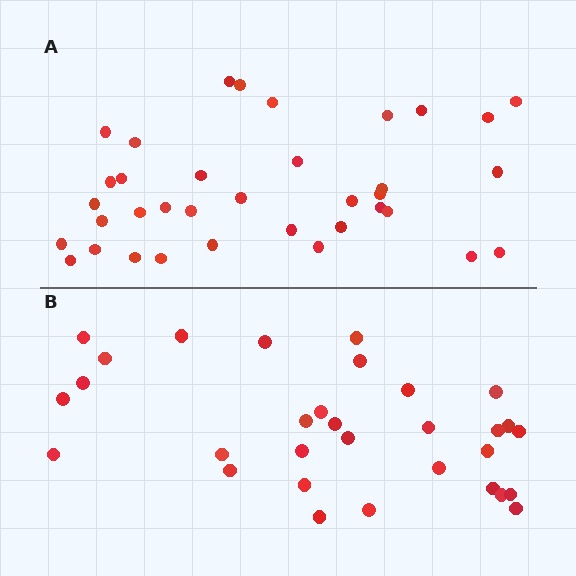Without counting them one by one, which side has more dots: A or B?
Region A (the top region) has more dots.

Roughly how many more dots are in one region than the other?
Region A has about 5 more dots than region B.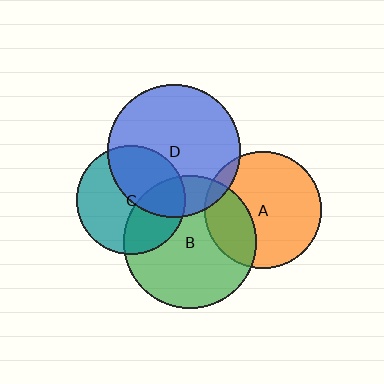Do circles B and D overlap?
Yes.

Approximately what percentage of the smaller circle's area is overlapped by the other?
Approximately 20%.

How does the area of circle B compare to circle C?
Approximately 1.5 times.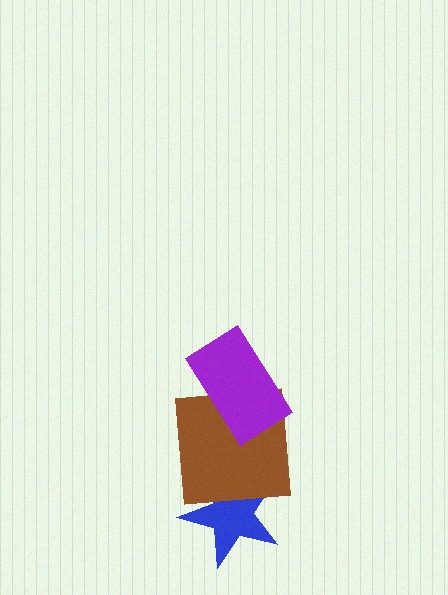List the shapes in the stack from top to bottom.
From top to bottom: the purple rectangle, the brown square, the blue star.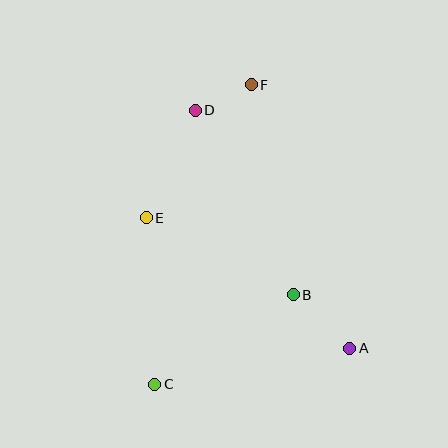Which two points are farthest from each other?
Points C and F are farthest from each other.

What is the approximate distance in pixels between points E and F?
The distance between E and F is approximately 170 pixels.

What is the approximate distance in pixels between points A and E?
The distance between A and E is approximately 242 pixels.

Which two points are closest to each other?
Points D and F are closest to each other.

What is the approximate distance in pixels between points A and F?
The distance between A and F is approximately 281 pixels.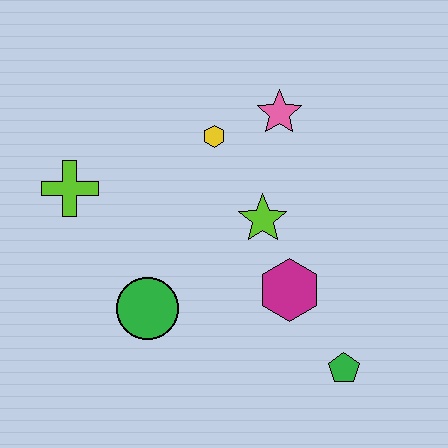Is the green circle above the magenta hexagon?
No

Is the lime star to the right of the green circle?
Yes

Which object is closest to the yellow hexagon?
The pink star is closest to the yellow hexagon.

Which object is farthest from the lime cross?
The green pentagon is farthest from the lime cross.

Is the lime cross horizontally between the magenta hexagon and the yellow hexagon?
No